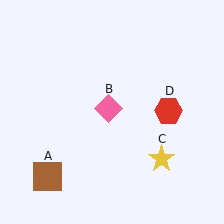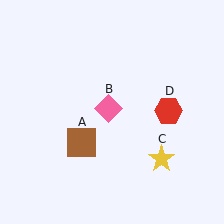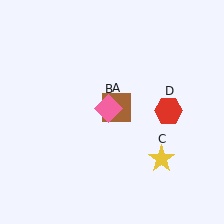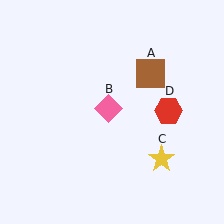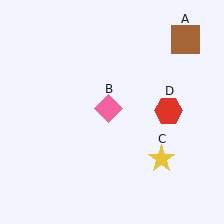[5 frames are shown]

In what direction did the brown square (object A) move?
The brown square (object A) moved up and to the right.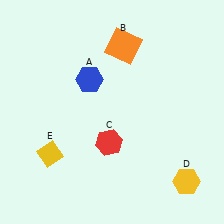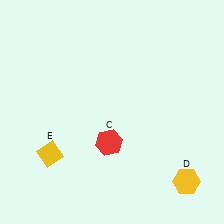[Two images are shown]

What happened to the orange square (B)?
The orange square (B) was removed in Image 2. It was in the top-right area of Image 1.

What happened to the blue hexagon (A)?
The blue hexagon (A) was removed in Image 2. It was in the top-left area of Image 1.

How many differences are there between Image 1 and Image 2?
There are 2 differences between the two images.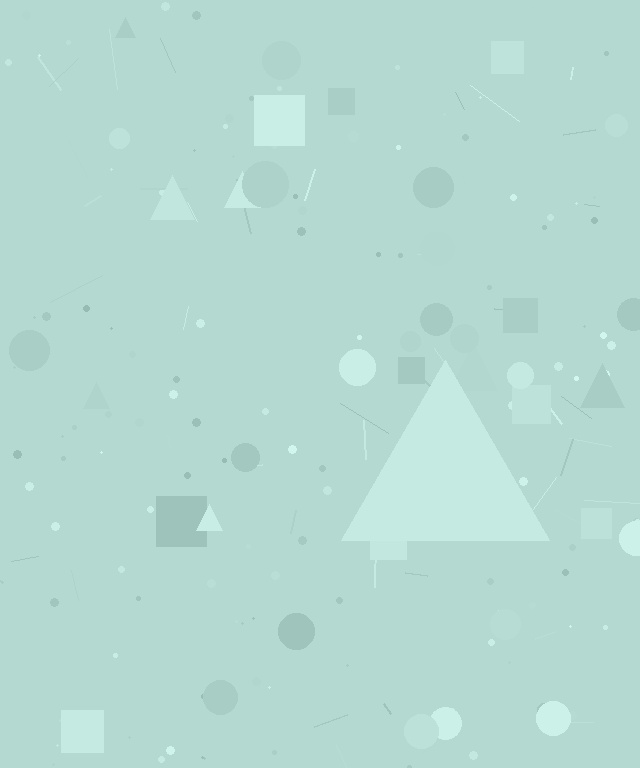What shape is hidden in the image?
A triangle is hidden in the image.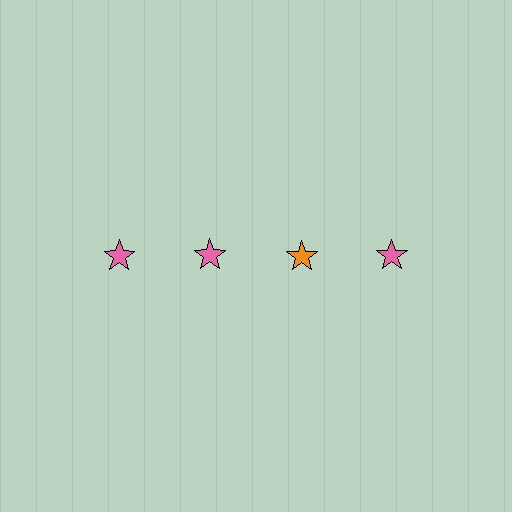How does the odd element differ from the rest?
It has a different color: orange instead of pink.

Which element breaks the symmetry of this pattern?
The orange star in the top row, center column breaks the symmetry. All other shapes are pink stars.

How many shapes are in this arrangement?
There are 4 shapes arranged in a grid pattern.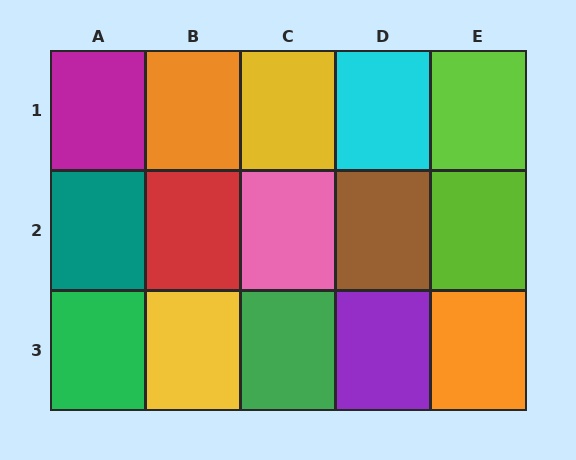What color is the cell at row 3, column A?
Green.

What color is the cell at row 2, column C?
Pink.